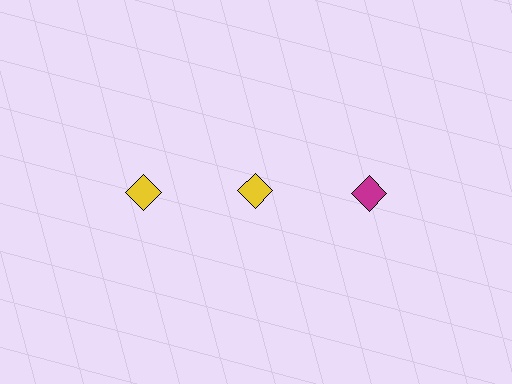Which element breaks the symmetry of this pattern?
The magenta diamond in the top row, center column breaks the symmetry. All other shapes are yellow diamonds.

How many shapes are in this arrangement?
There are 3 shapes arranged in a grid pattern.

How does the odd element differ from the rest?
It has a different color: magenta instead of yellow.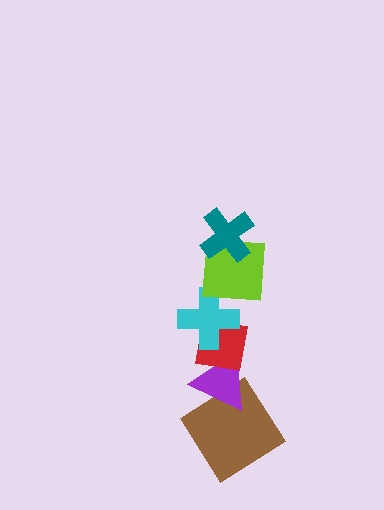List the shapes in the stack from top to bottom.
From top to bottom: the teal cross, the lime square, the cyan cross, the red square, the purple triangle, the brown diamond.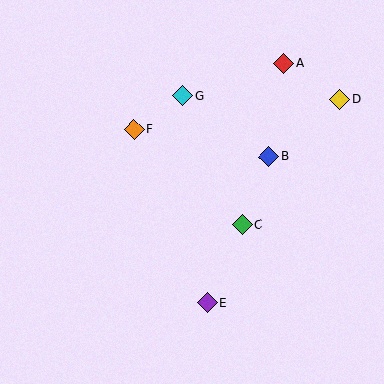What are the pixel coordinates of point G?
Point G is at (183, 96).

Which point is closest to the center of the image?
Point C at (242, 224) is closest to the center.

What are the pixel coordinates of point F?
Point F is at (134, 129).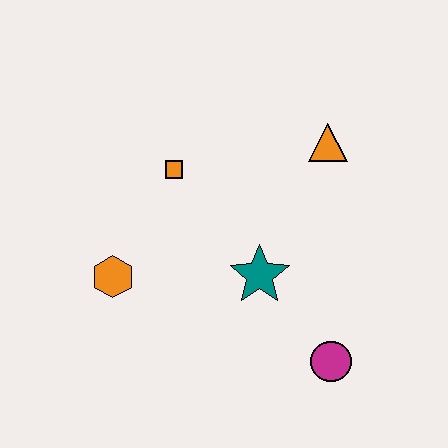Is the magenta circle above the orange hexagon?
No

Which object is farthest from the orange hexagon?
The orange triangle is farthest from the orange hexagon.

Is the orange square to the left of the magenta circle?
Yes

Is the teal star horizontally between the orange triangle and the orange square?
Yes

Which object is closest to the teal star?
The magenta circle is closest to the teal star.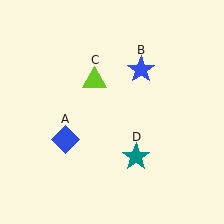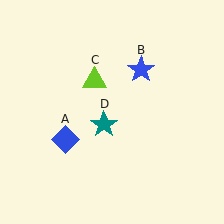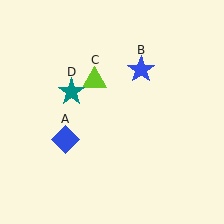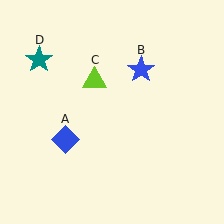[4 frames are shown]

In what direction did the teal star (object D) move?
The teal star (object D) moved up and to the left.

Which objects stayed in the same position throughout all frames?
Blue diamond (object A) and blue star (object B) and lime triangle (object C) remained stationary.